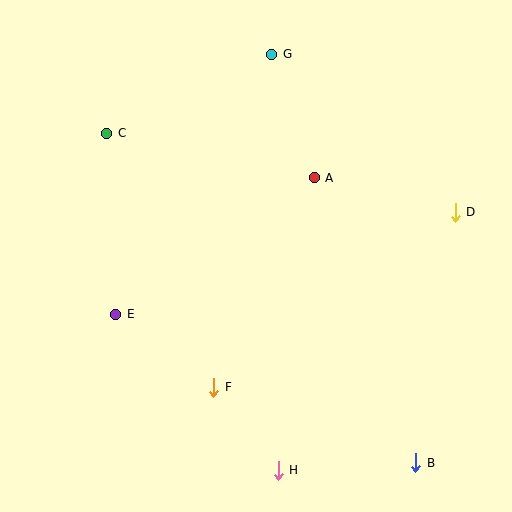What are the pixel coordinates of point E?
Point E is at (116, 314).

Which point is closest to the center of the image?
Point A at (314, 178) is closest to the center.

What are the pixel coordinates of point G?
Point G is at (272, 54).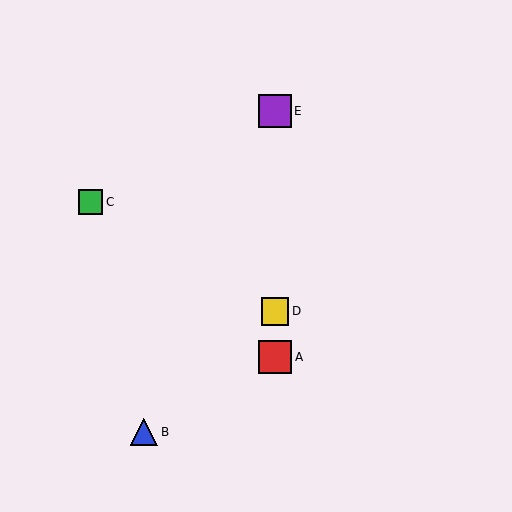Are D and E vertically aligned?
Yes, both are at x≈275.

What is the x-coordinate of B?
Object B is at x≈144.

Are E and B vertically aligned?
No, E is at x≈275 and B is at x≈144.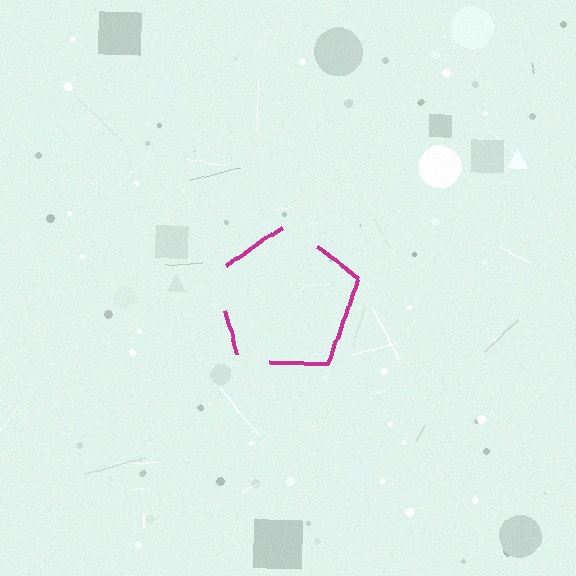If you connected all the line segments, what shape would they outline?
They would outline a pentagon.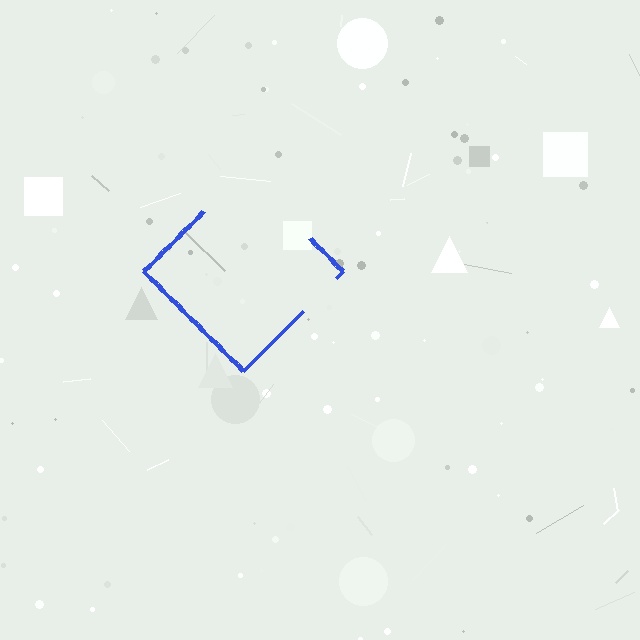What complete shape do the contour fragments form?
The contour fragments form a diamond.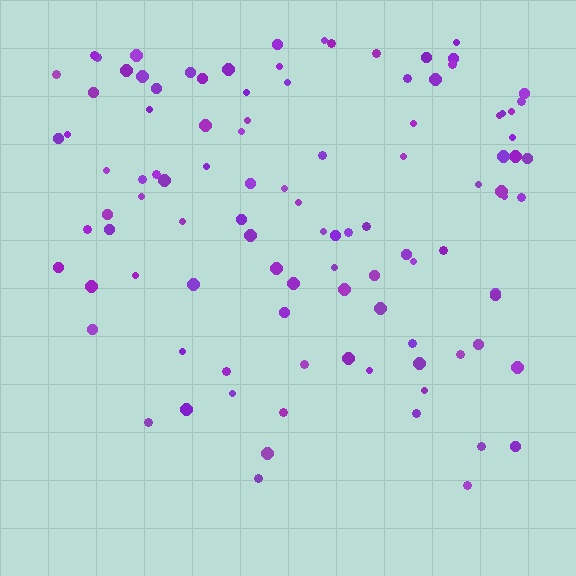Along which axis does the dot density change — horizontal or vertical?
Vertical.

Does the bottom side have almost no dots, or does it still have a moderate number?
Still a moderate number, just noticeably fewer than the top.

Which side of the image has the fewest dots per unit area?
The bottom.